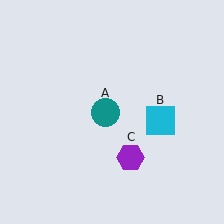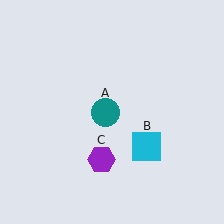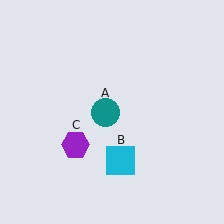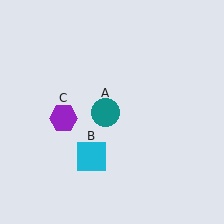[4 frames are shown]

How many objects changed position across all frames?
2 objects changed position: cyan square (object B), purple hexagon (object C).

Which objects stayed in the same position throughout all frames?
Teal circle (object A) remained stationary.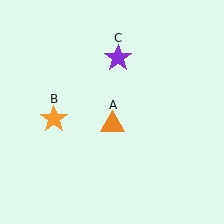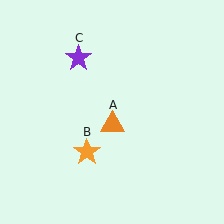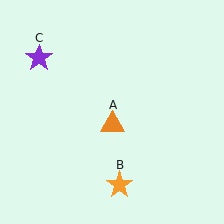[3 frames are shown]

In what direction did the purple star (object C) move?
The purple star (object C) moved left.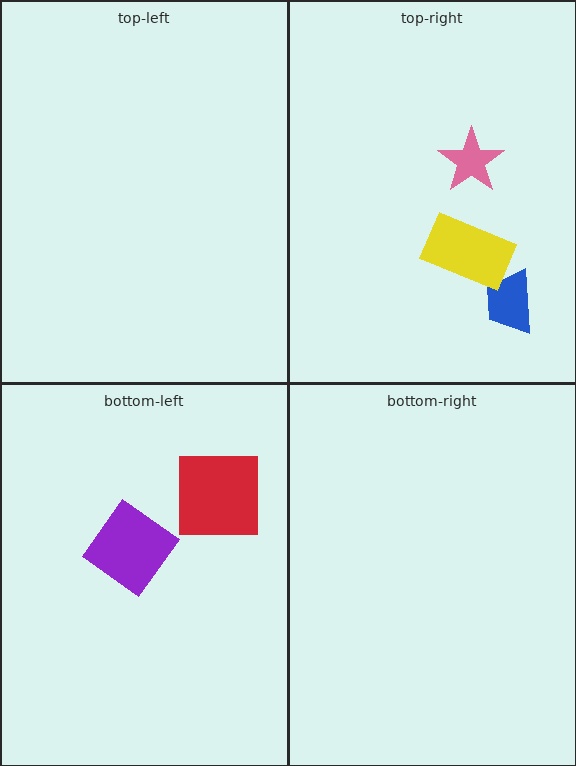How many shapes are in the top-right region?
3.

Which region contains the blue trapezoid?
The top-right region.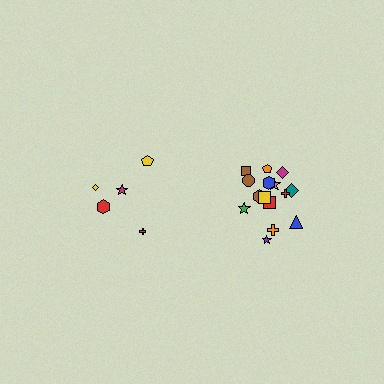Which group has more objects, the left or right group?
The right group.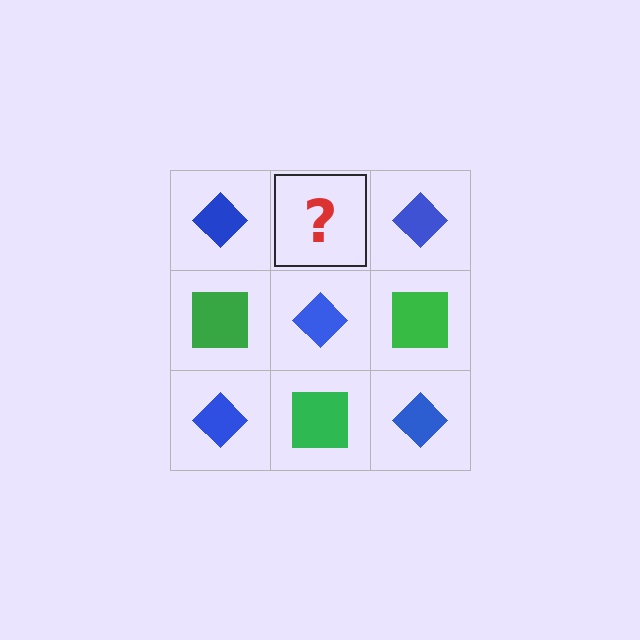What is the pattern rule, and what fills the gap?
The rule is that it alternates blue diamond and green square in a checkerboard pattern. The gap should be filled with a green square.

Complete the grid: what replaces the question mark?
The question mark should be replaced with a green square.